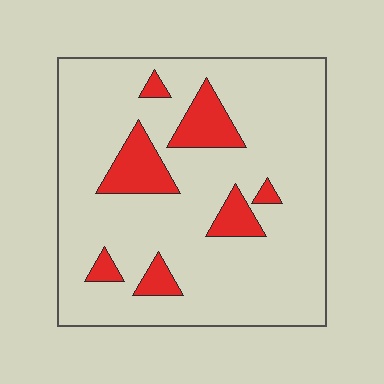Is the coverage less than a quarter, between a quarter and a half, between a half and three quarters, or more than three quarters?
Less than a quarter.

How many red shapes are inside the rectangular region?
7.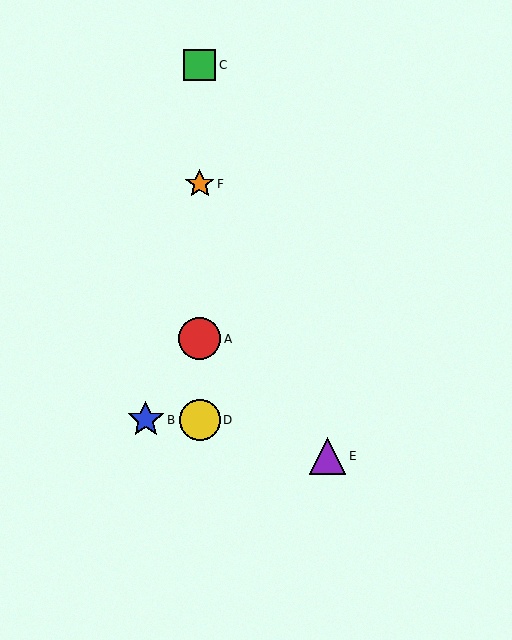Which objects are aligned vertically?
Objects A, C, D, F are aligned vertically.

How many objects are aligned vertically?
4 objects (A, C, D, F) are aligned vertically.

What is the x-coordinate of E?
Object E is at x≈327.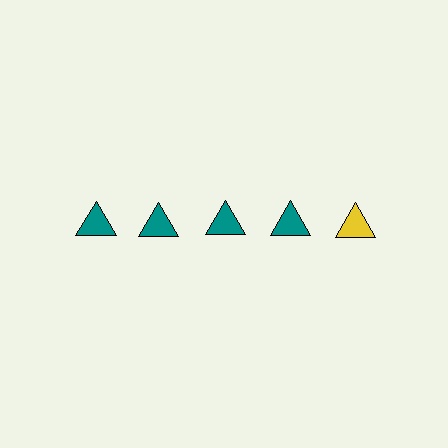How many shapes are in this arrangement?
There are 5 shapes arranged in a grid pattern.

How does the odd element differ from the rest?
It has a different color: yellow instead of teal.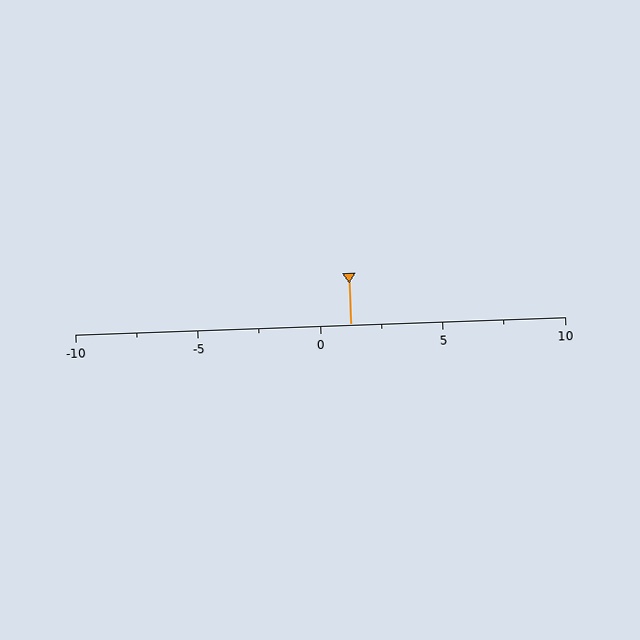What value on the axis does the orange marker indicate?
The marker indicates approximately 1.2.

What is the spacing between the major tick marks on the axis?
The major ticks are spaced 5 apart.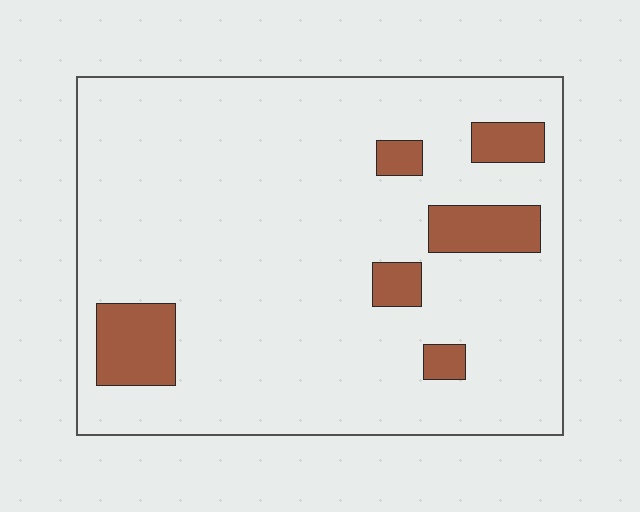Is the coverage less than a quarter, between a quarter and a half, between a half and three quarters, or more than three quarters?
Less than a quarter.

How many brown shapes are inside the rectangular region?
6.